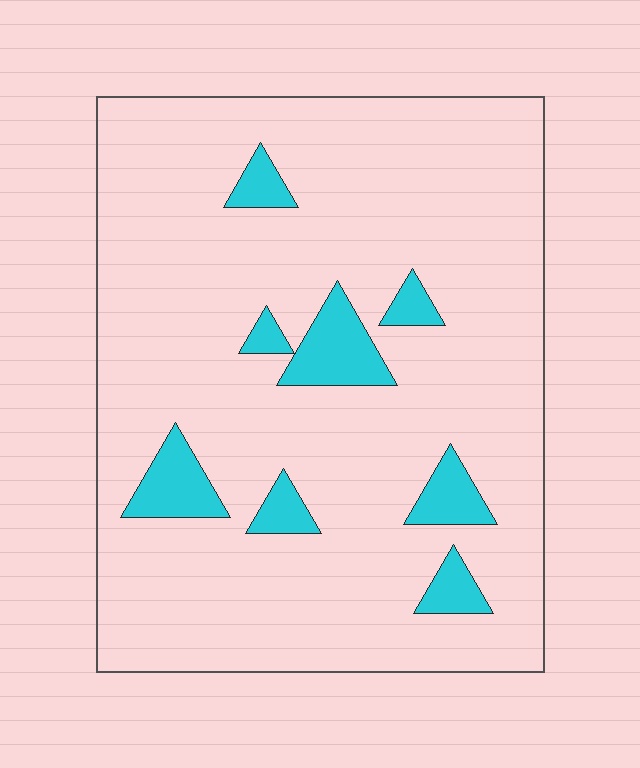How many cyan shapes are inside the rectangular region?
8.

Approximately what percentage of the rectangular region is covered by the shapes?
Approximately 10%.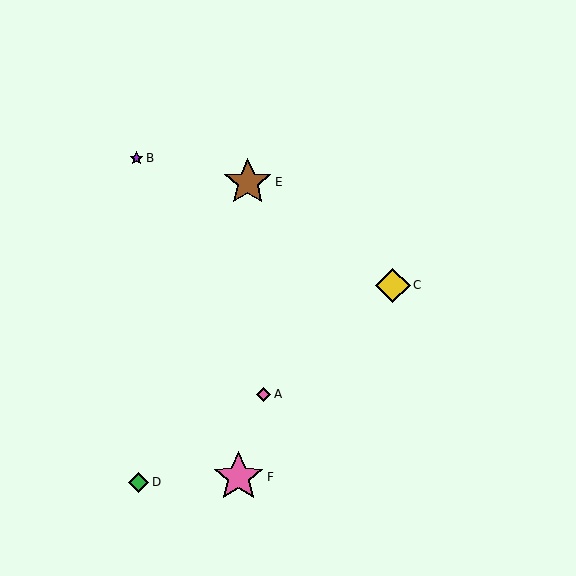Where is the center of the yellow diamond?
The center of the yellow diamond is at (393, 286).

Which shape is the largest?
The pink star (labeled F) is the largest.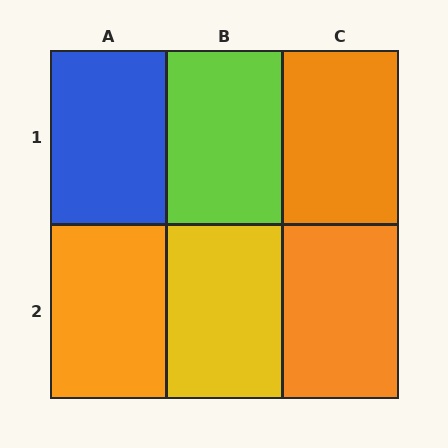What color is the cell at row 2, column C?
Orange.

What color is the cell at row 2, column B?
Yellow.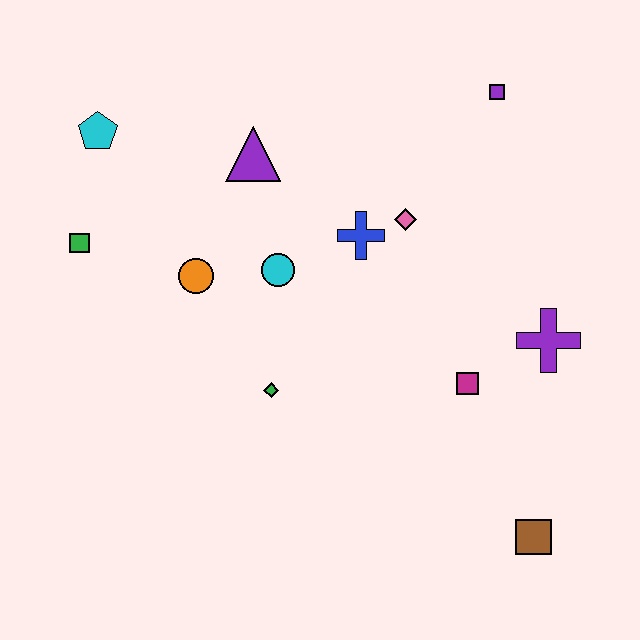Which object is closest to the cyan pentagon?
The green square is closest to the cyan pentagon.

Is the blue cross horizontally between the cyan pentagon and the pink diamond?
Yes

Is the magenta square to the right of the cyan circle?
Yes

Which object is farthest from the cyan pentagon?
The brown square is farthest from the cyan pentagon.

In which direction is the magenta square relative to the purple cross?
The magenta square is to the left of the purple cross.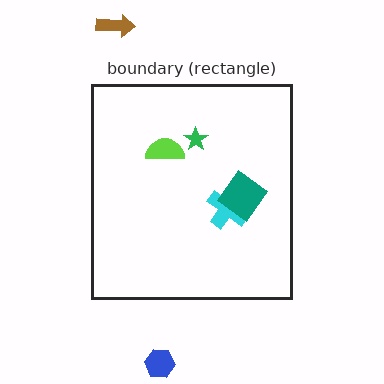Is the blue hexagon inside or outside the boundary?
Outside.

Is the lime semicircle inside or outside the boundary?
Inside.